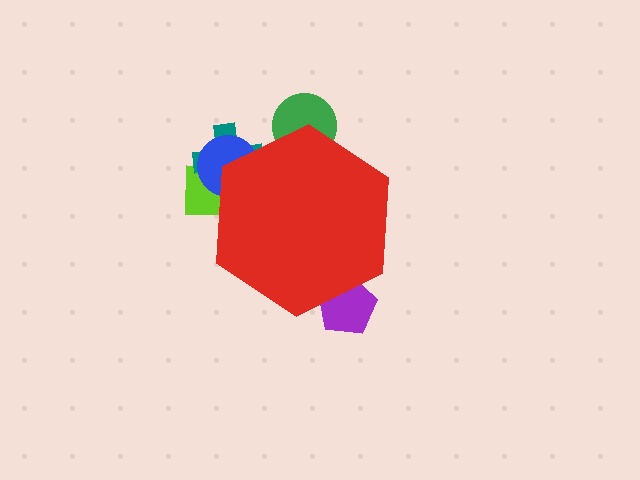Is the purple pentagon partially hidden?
Yes, the purple pentagon is partially hidden behind the red hexagon.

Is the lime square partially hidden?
Yes, the lime square is partially hidden behind the red hexagon.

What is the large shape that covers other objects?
A red hexagon.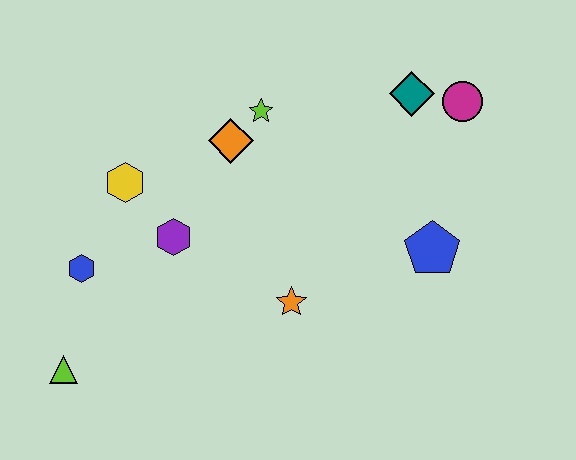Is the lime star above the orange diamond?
Yes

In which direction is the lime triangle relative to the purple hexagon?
The lime triangle is below the purple hexagon.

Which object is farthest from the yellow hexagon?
The magenta circle is farthest from the yellow hexagon.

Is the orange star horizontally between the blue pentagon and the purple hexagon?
Yes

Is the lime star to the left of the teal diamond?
Yes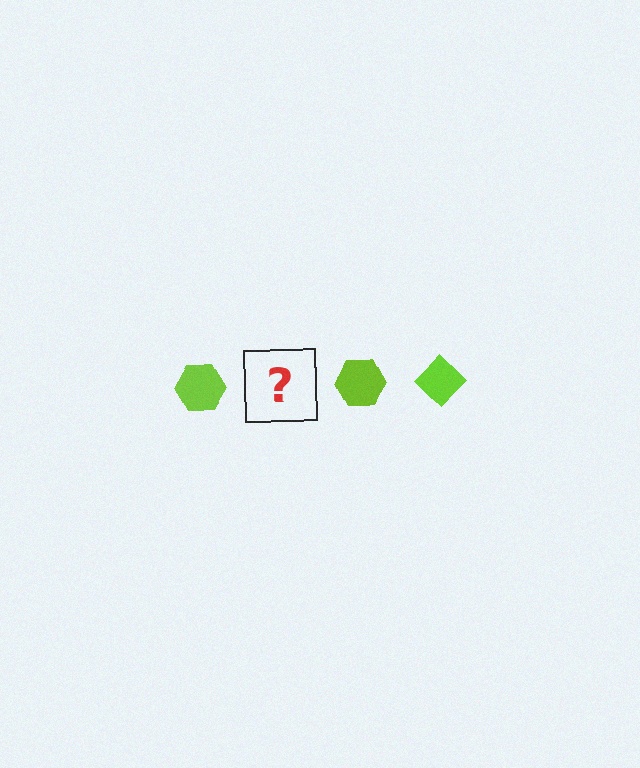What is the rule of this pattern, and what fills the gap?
The rule is that the pattern cycles through hexagon, diamond shapes in lime. The gap should be filled with a lime diamond.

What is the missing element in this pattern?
The missing element is a lime diamond.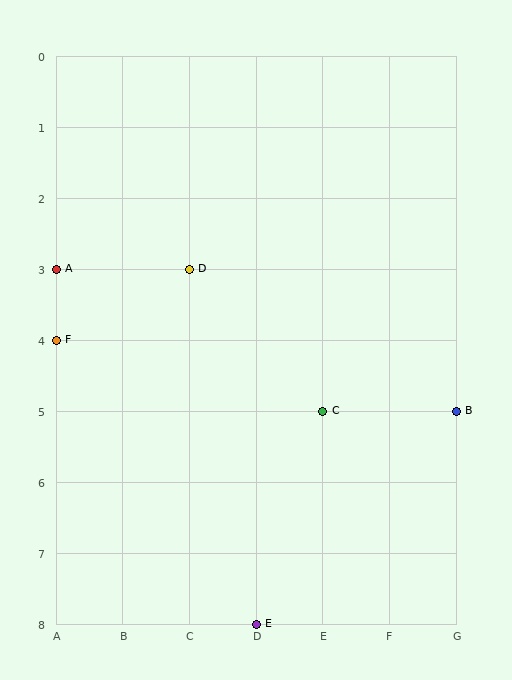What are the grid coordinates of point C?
Point C is at grid coordinates (E, 5).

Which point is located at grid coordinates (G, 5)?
Point B is at (G, 5).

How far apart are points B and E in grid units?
Points B and E are 3 columns and 3 rows apart (about 4.2 grid units diagonally).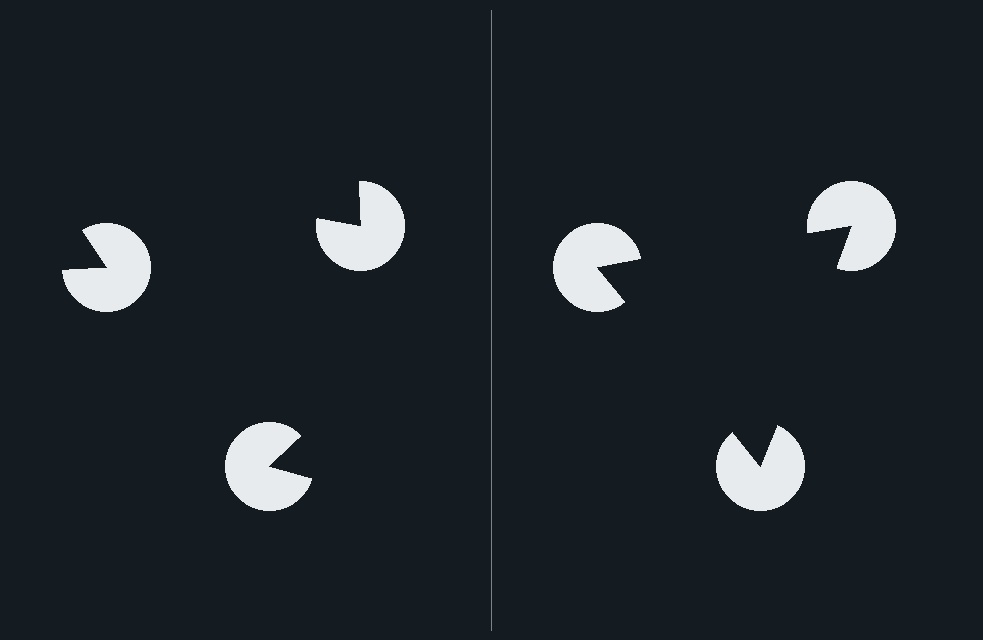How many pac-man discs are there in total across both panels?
6 — 3 on each side.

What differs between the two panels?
The pac-man discs are positioned identically on both sides; only the wedge orientations differ. On the right they align to a triangle; on the left they are misaligned.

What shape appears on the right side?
An illusory triangle.